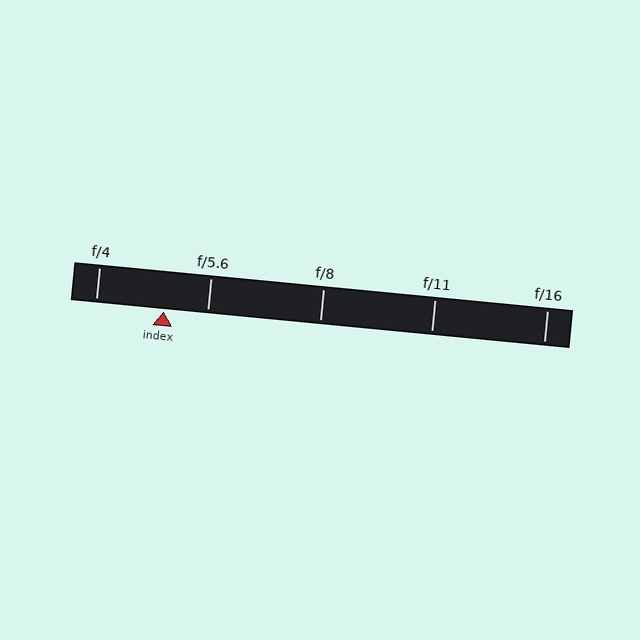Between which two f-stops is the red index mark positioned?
The index mark is between f/4 and f/5.6.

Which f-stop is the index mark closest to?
The index mark is closest to f/5.6.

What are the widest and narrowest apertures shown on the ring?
The widest aperture shown is f/4 and the narrowest is f/16.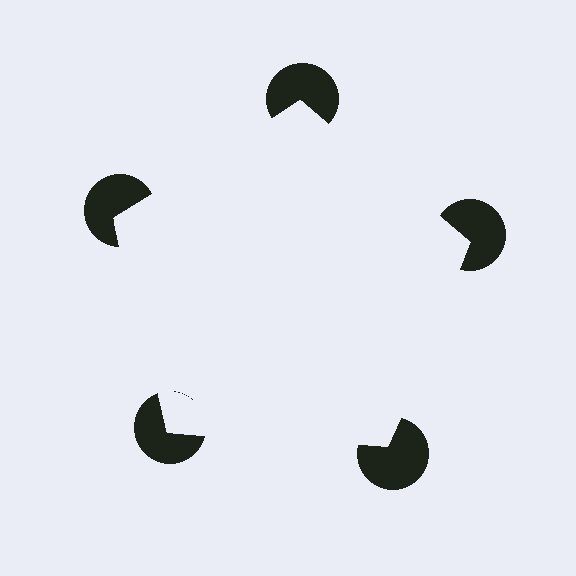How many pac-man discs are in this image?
There are 5 — one at each vertex of the illusory pentagon.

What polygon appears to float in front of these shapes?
An illusory pentagon — its edges are inferred from the aligned wedge cuts in the pac-man discs, not physically drawn.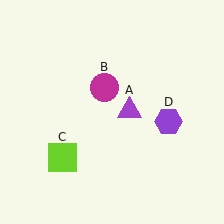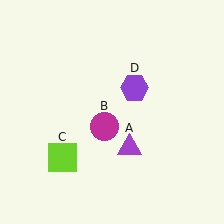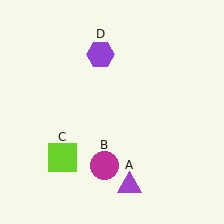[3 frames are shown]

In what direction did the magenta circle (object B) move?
The magenta circle (object B) moved down.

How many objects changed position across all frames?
3 objects changed position: purple triangle (object A), magenta circle (object B), purple hexagon (object D).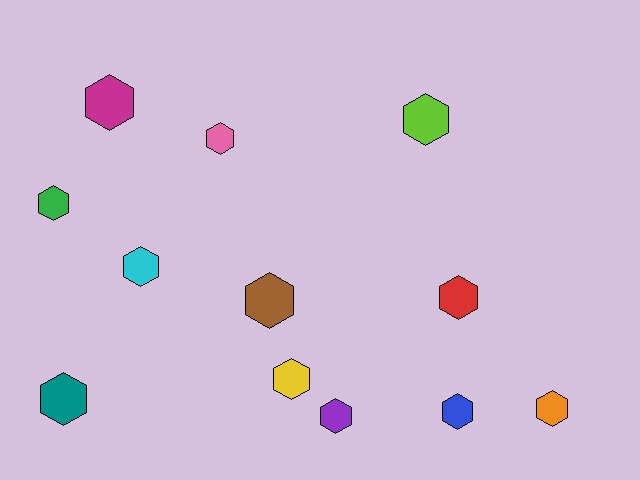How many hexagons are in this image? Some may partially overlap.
There are 12 hexagons.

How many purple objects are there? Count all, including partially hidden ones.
There is 1 purple object.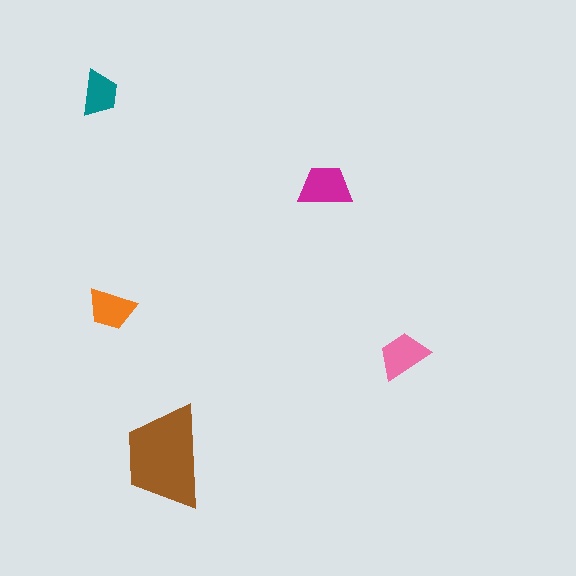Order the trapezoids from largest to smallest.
the brown one, the magenta one, the pink one, the orange one, the teal one.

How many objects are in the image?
There are 5 objects in the image.